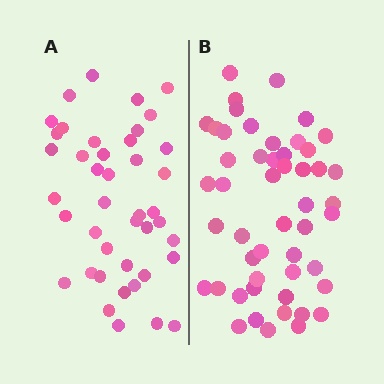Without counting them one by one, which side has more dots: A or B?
Region B (the right region) has more dots.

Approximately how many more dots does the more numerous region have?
Region B has roughly 8 or so more dots than region A.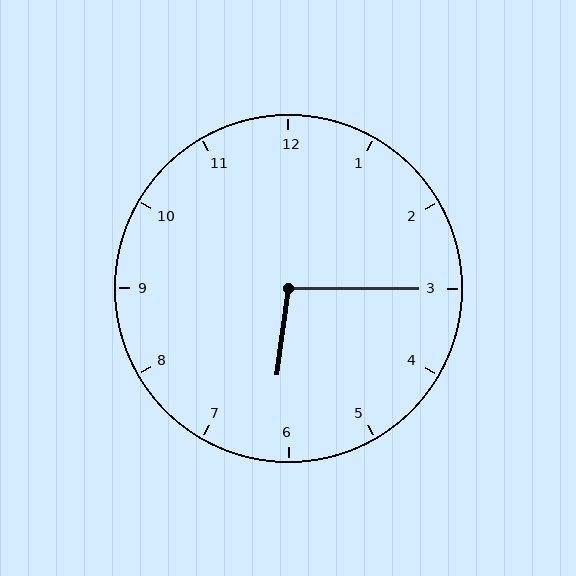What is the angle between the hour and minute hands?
Approximately 98 degrees.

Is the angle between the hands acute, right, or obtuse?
It is obtuse.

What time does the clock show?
6:15.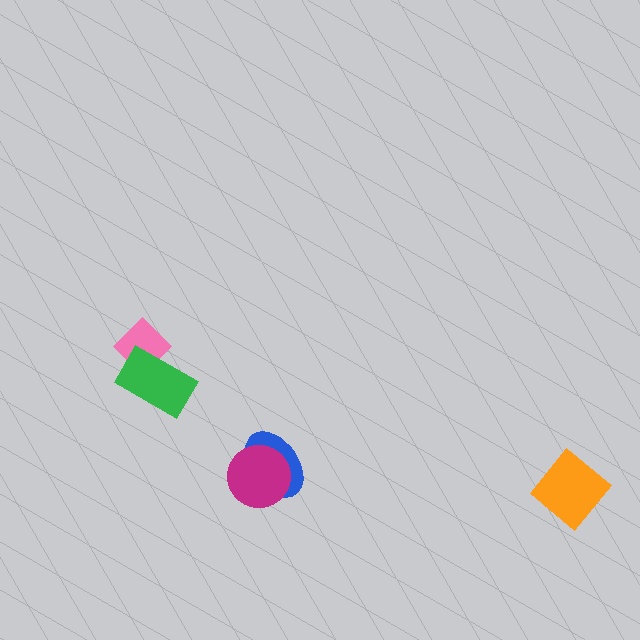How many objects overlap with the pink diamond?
1 object overlaps with the pink diamond.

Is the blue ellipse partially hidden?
Yes, it is partially covered by another shape.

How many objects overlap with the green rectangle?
1 object overlaps with the green rectangle.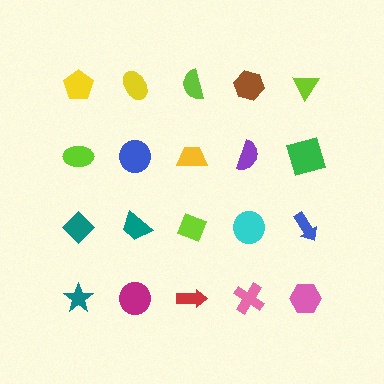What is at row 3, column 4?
A cyan circle.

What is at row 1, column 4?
A brown hexagon.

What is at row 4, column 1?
A teal star.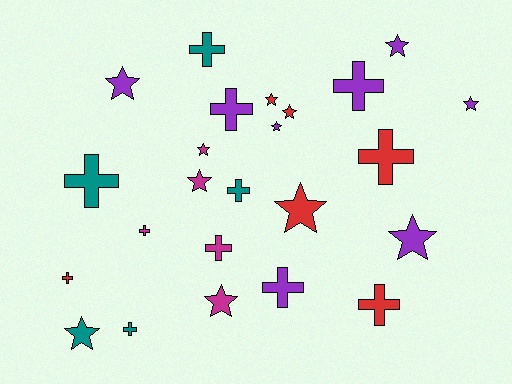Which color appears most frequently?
Purple, with 8 objects.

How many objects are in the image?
There are 24 objects.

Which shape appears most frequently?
Cross, with 12 objects.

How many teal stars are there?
There is 1 teal star.